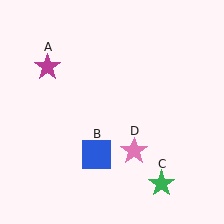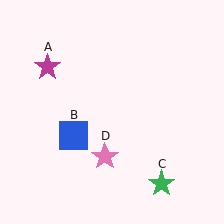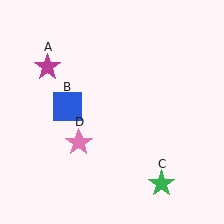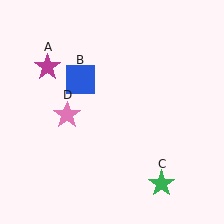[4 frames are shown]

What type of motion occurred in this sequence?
The blue square (object B), pink star (object D) rotated clockwise around the center of the scene.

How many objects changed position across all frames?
2 objects changed position: blue square (object B), pink star (object D).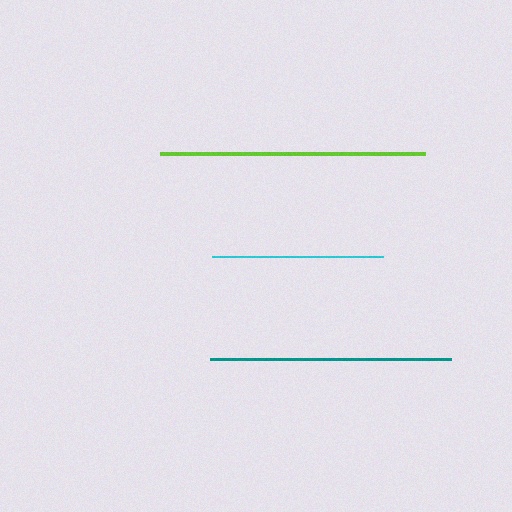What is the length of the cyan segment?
The cyan segment is approximately 170 pixels long.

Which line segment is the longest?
The lime line is the longest at approximately 266 pixels.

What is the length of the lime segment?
The lime segment is approximately 266 pixels long.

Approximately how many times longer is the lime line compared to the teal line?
The lime line is approximately 1.1 times the length of the teal line.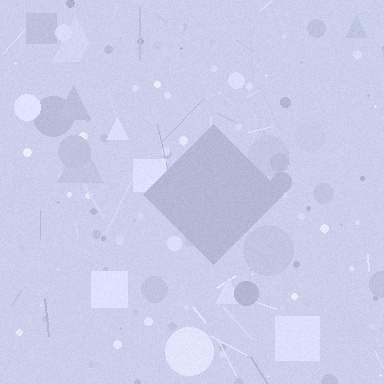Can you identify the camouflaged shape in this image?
The camouflaged shape is a diamond.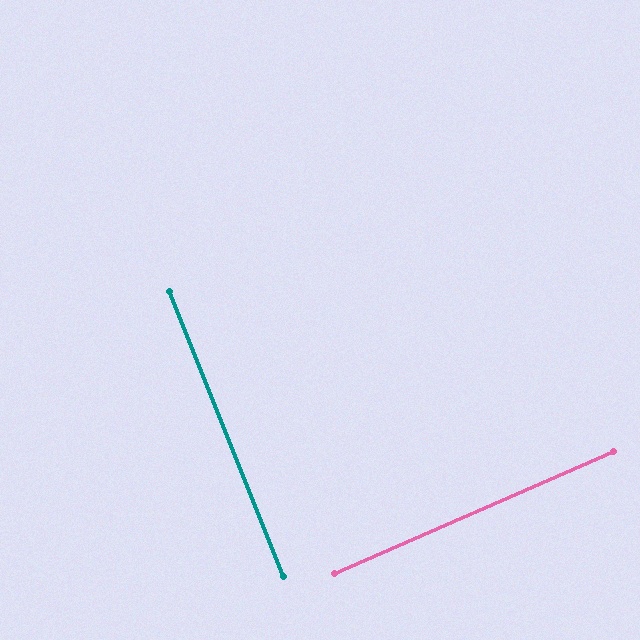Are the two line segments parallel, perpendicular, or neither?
Perpendicular — they meet at approximately 88°.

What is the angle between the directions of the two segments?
Approximately 88 degrees.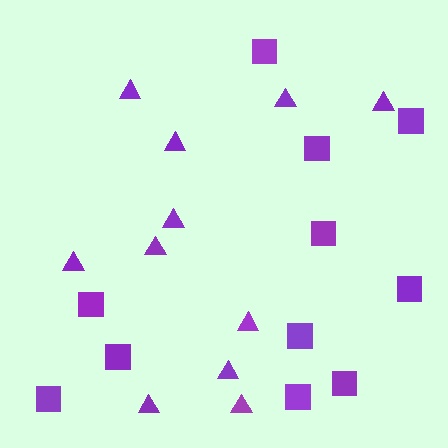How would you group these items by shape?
There are 2 groups: one group of squares (11) and one group of triangles (11).